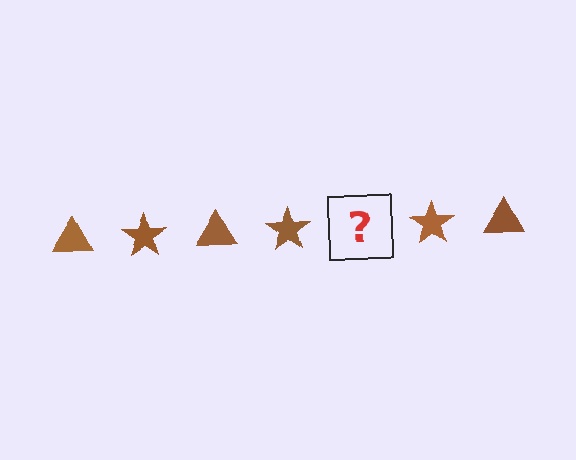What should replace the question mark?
The question mark should be replaced with a brown triangle.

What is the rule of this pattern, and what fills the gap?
The rule is that the pattern cycles through triangle, star shapes in brown. The gap should be filled with a brown triangle.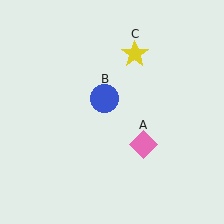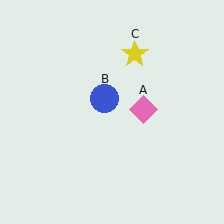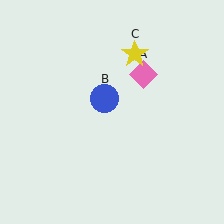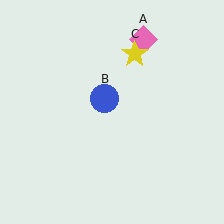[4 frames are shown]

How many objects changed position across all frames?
1 object changed position: pink diamond (object A).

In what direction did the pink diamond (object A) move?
The pink diamond (object A) moved up.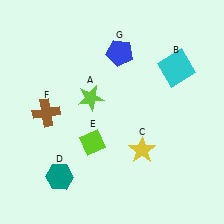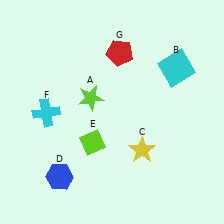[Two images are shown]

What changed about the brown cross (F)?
In Image 1, F is brown. In Image 2, it changed to cyan.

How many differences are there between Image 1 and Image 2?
There are 3 differences between the two images.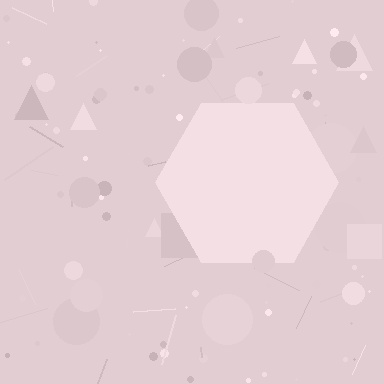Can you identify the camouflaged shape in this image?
The camouflaged shape is a hexagon.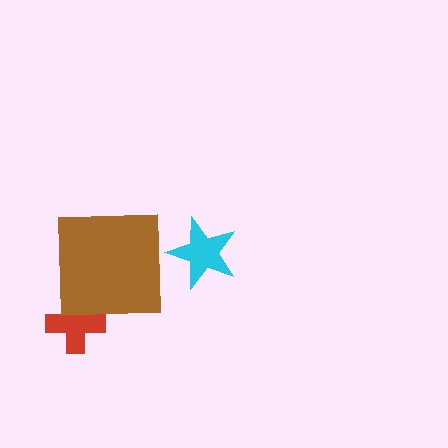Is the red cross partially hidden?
Yes, it is partially covered by another shape.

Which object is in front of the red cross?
The brown square is in front of the red cross.